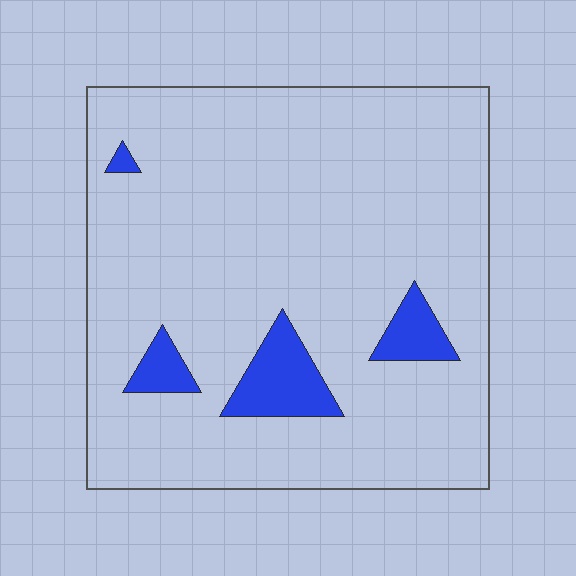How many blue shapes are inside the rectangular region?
4.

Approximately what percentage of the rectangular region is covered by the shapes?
Approximately 10%.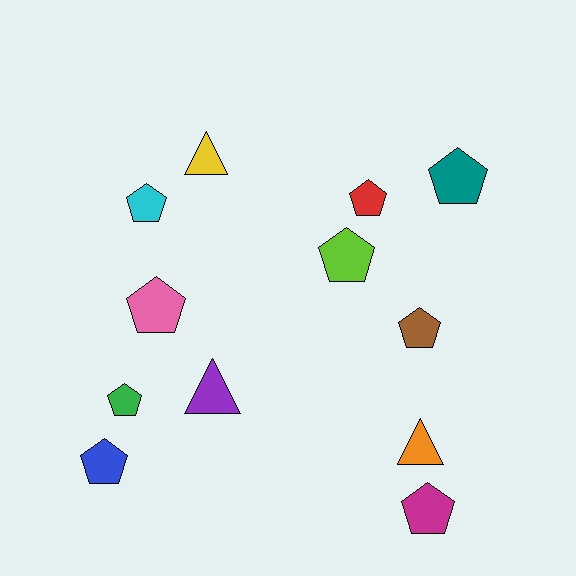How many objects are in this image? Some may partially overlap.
There are 12 objects.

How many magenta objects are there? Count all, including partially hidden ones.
There is 1 magenta object.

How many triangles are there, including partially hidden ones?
There are 3 triangles.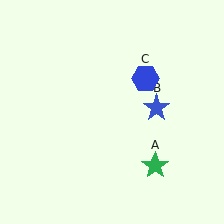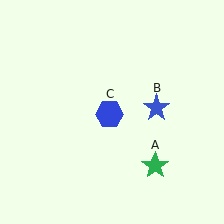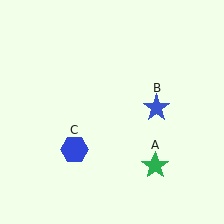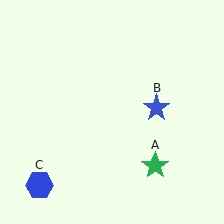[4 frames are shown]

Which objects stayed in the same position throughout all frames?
Green star (object A) and blue star (object B) remained stationary.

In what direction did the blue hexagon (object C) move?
The blue hexagon (object C) moved down and to the left.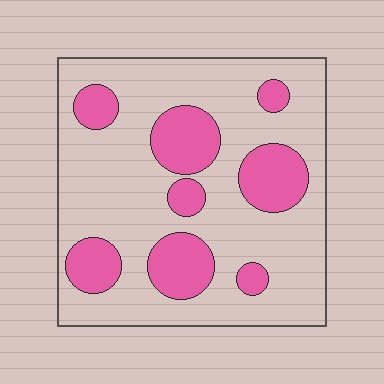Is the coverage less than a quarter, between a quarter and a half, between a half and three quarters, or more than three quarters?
Between a quarter and a half.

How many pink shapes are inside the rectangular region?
8.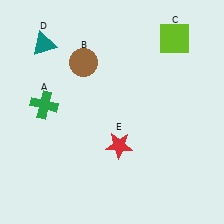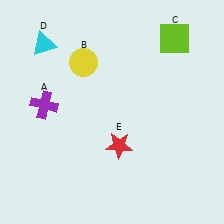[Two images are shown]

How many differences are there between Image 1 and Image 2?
There are 3 differences between the two images.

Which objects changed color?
A changed from green to purple. B changed from brown to yellow. D changed from teal to cyan.